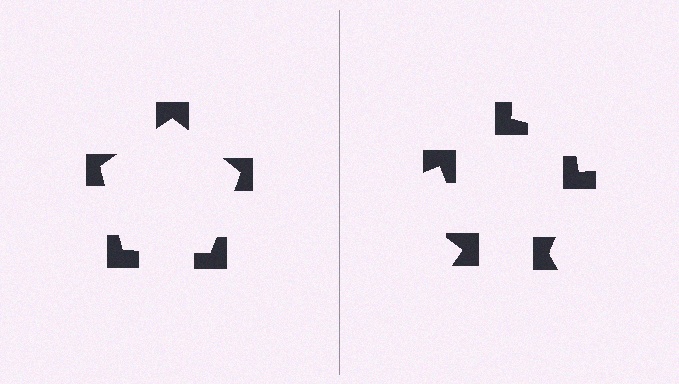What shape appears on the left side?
An illusory pentagon.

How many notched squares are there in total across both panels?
10 — 5 on each side.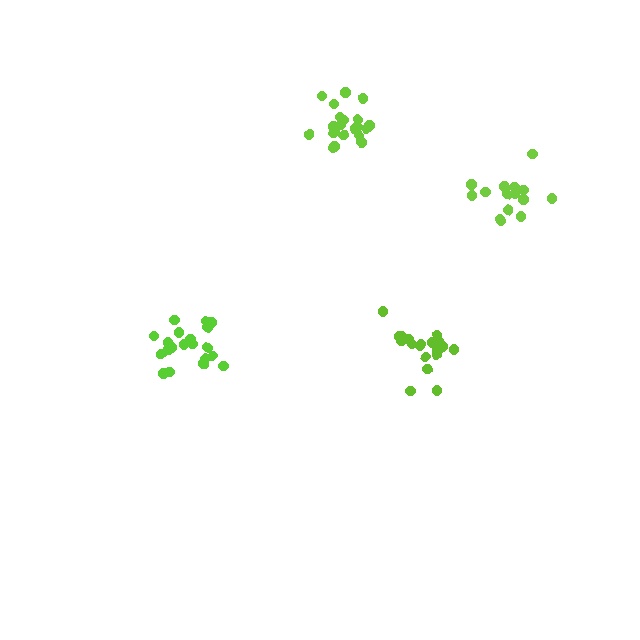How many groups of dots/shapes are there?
There are 4 groups.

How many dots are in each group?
Group 1: 19 dots, Group 2: 20 dots, Group 3: 20 dots, Group 4: 15 dots (74 total).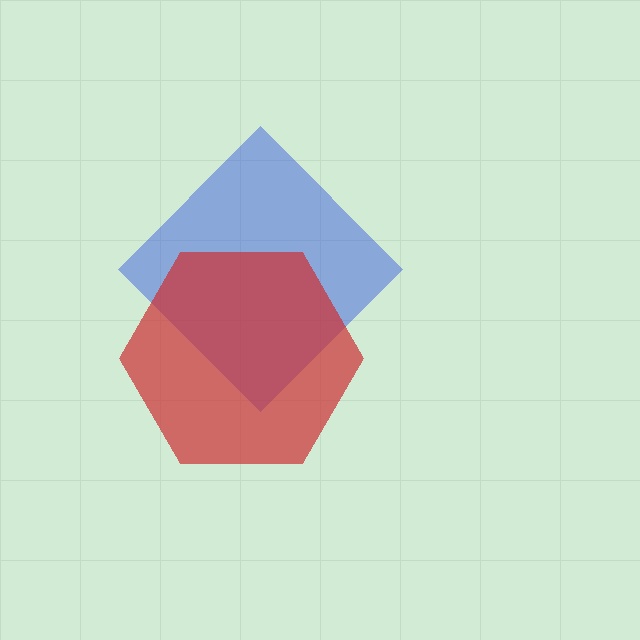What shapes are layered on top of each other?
The layered shapes are: a blue diamond, a red hexagon.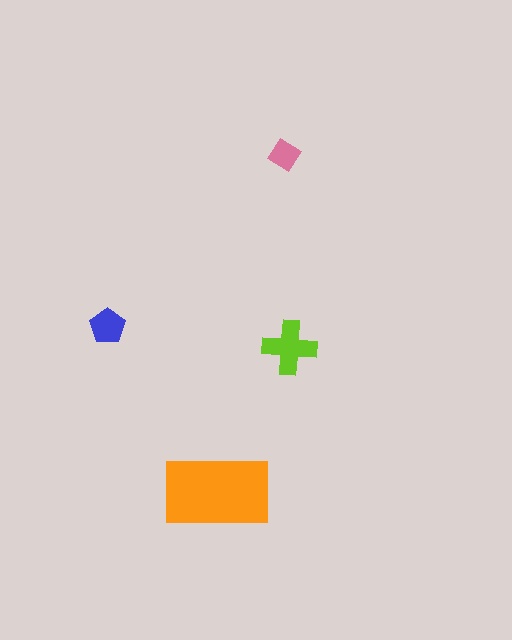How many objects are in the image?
There are 4 objects in the image.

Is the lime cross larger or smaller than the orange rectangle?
Smaller.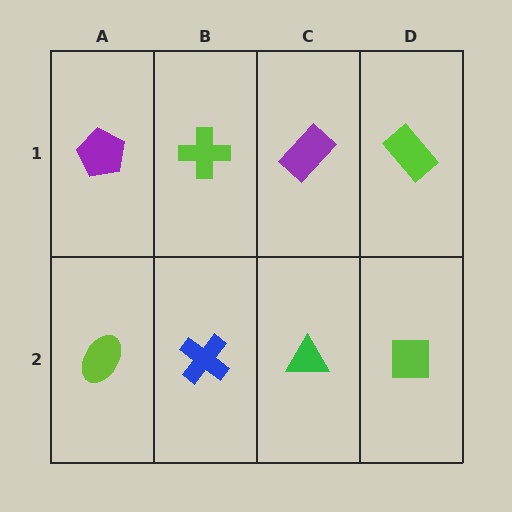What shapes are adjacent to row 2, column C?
A purple rectangle (row 1, column C), a blue cross (row 2, column B), a lime square (row 2, column D).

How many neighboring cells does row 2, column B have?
3.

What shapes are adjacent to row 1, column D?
A lime square (row 2, column D), a purple rectangle (row 1, column C).